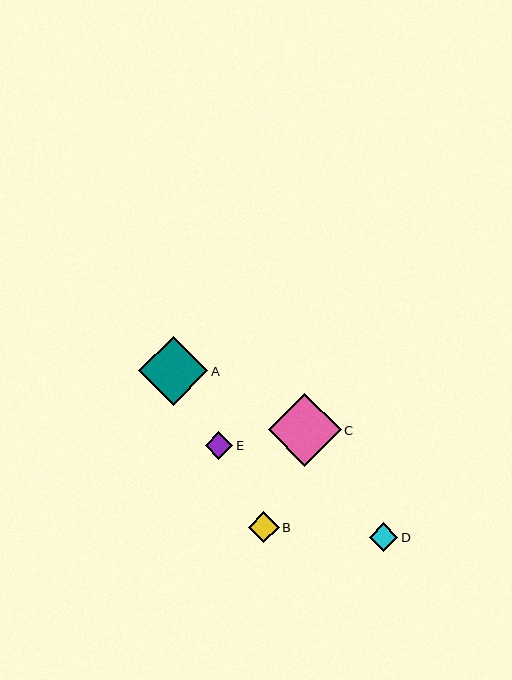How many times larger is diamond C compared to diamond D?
Diamond C is approximately 2.6 times the size of diamond D.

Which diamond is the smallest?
Diamond E is the smallest with a size of approximately 28 pixels.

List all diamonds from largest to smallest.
From largest to smallest: C, A, B, D, E.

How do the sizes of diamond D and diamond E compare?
Diamond D and diamond E are approximately the same size.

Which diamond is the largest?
Diamond C is the largest with a size of approximately 73 pixels.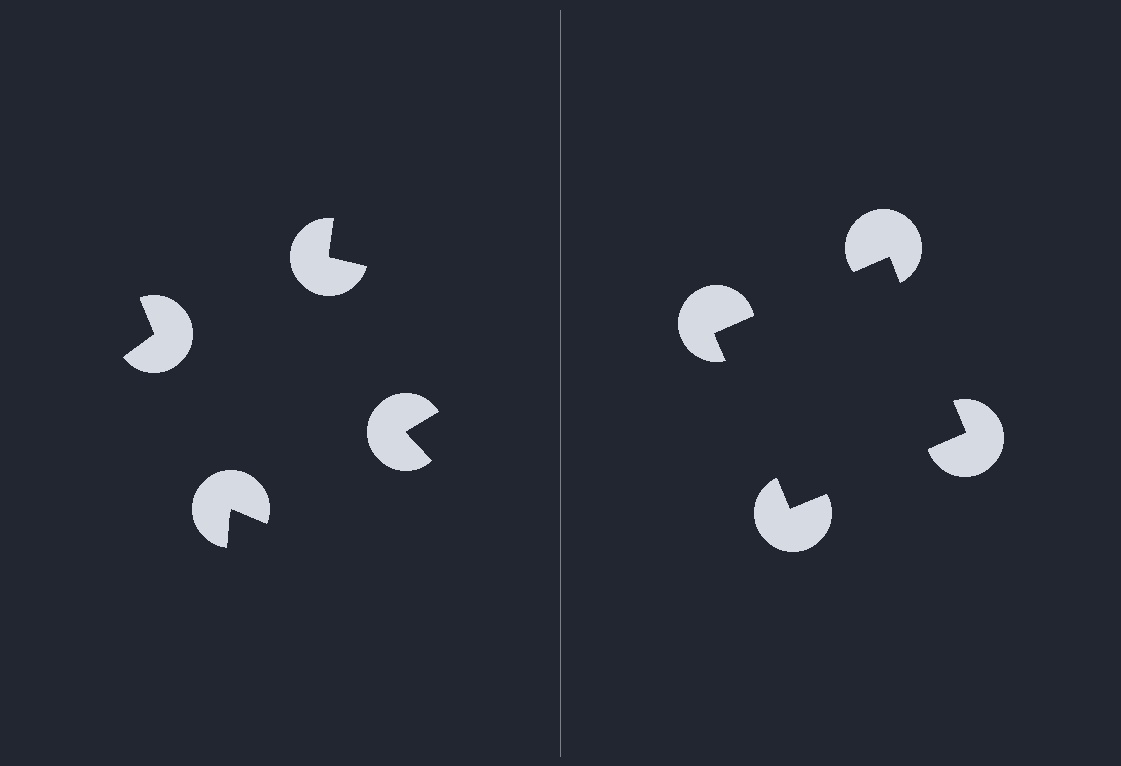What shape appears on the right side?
An illusory square.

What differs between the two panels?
The pac-man discs are positioned identically on both sides; only the wedge orientations differ. On the right they align to a square; on the left they are misaligned.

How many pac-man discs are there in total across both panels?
8 — 4 on each side.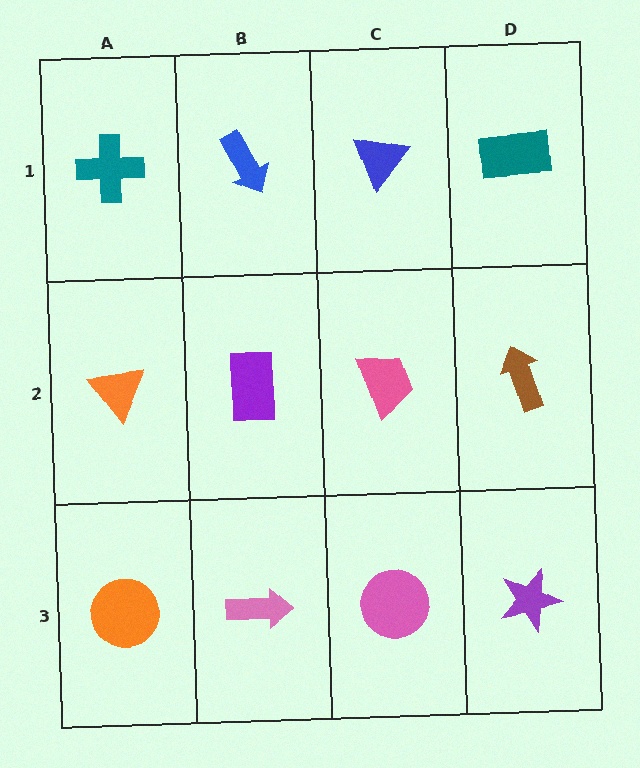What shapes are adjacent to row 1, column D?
A brown arrow (row 2, column D), a blue triangle (row 1, column C).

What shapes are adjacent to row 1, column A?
An orange triangle (row 2, column A), a blue arrow (row 1, column B).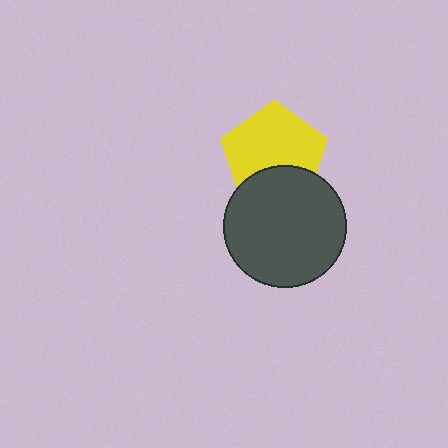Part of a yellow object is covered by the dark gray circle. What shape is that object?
It is a pentagon.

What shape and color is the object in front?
The object in front is a dark gray circle.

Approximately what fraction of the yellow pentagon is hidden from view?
Roughly 31% of the yellow pentagon is hidden behind the dark gray circle.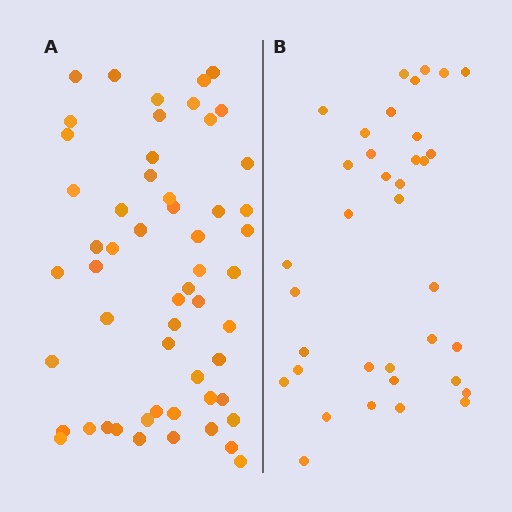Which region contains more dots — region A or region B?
Region A (the left region) has more dots.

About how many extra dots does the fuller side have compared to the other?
Region A has approximately 20 more dots than region B.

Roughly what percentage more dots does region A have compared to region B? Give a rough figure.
About 55% more.